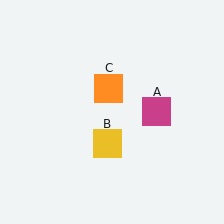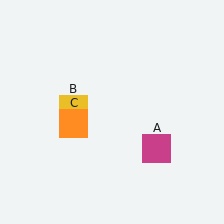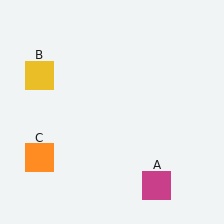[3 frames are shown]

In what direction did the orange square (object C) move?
The orange square (object C) moved down and to the left.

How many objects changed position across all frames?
3 objects changed position: magenta square (object A), yellow square (object B), orange square (object C).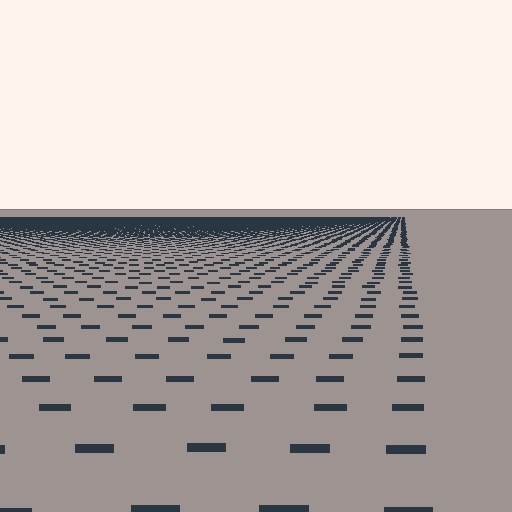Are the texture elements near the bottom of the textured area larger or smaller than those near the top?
Larger. Near the bottom, elements are closer to the viewer and appear at a bigger on-screen size.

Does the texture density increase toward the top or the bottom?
Density increases toward the top.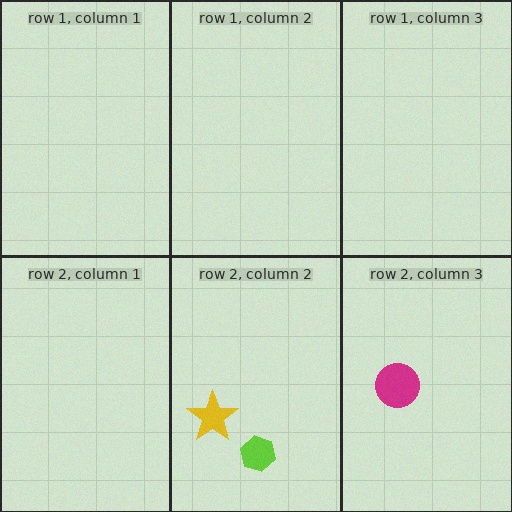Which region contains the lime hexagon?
The row 2, column 2 region.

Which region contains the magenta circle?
The row 2, column 3 region.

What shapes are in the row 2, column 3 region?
The magenta circle.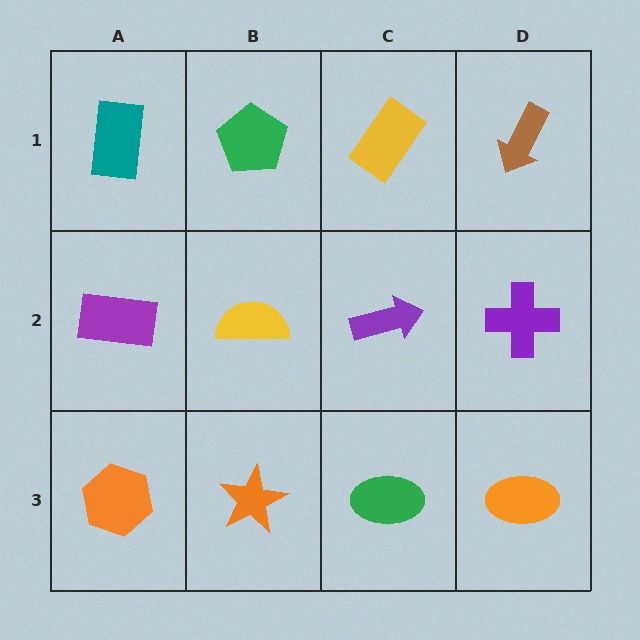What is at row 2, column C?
A purple arrow.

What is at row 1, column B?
A green pentagon.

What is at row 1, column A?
A teal rectangle.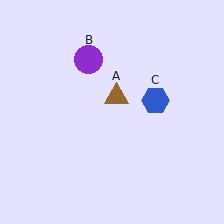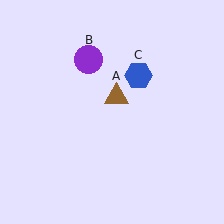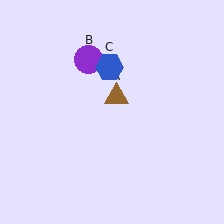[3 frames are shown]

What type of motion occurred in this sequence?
The blue hexagon (object C) rotated counterclockwise around the center of the scene.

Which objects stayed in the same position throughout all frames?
Brown triangle (object A) and purple circle (object B) remained stationary.